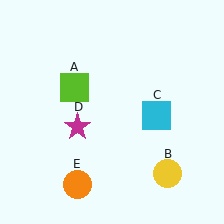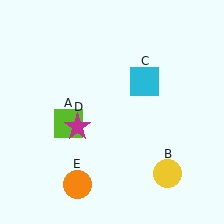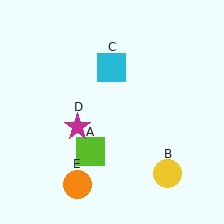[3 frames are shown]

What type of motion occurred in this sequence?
The lime square (object A), cyan square (object C) rotated counterclockwise around the center of the scene.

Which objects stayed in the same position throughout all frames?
Yellow circle (object B) and magenta star (object D) and orange circle (object E) remained stationary.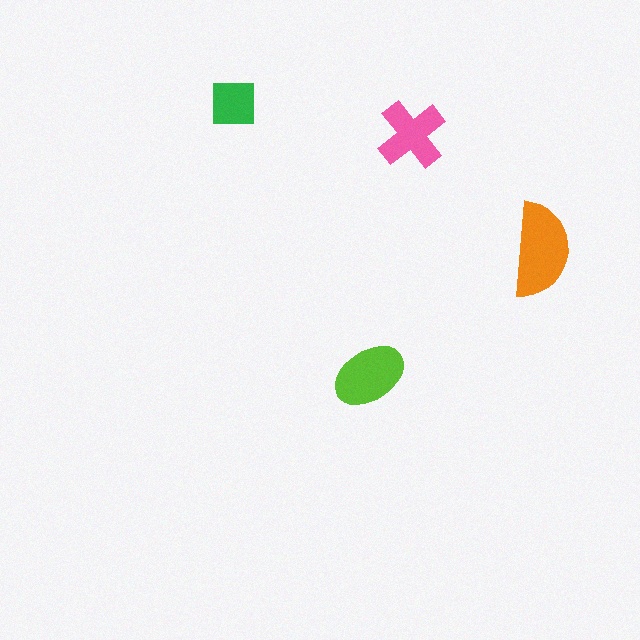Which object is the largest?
The orange semicircle.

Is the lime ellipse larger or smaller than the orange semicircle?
Smaller.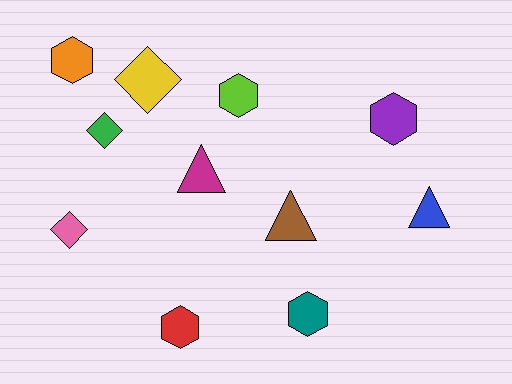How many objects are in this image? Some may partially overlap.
There are 11 objects.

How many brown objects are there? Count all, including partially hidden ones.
There is 1 brown object.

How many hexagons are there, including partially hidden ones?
There are 5 hexagons.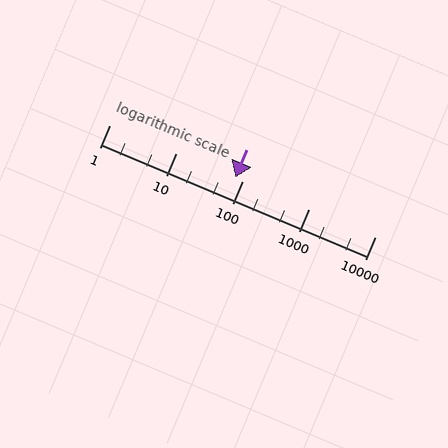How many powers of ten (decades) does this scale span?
The scale spans 4 decades, from 1 to 10000.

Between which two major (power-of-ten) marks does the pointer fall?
The pointer is between 10 and 100.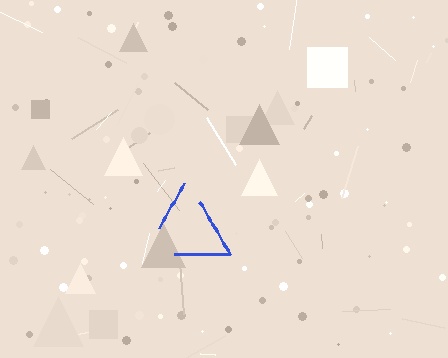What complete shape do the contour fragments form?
The contour fragments form a triangle.